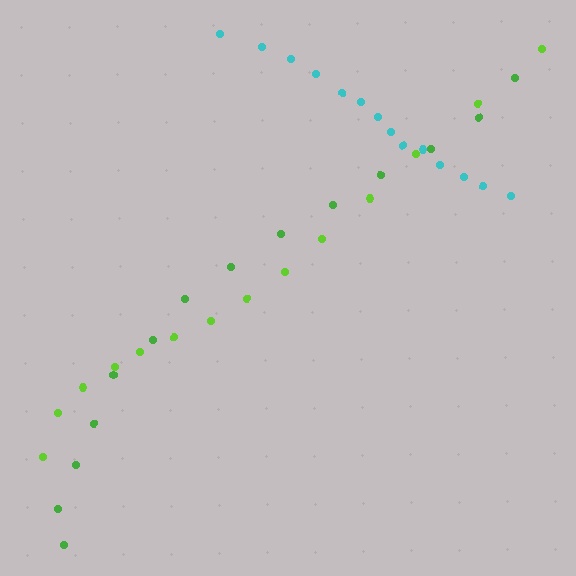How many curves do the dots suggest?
There are 3 distinct paths.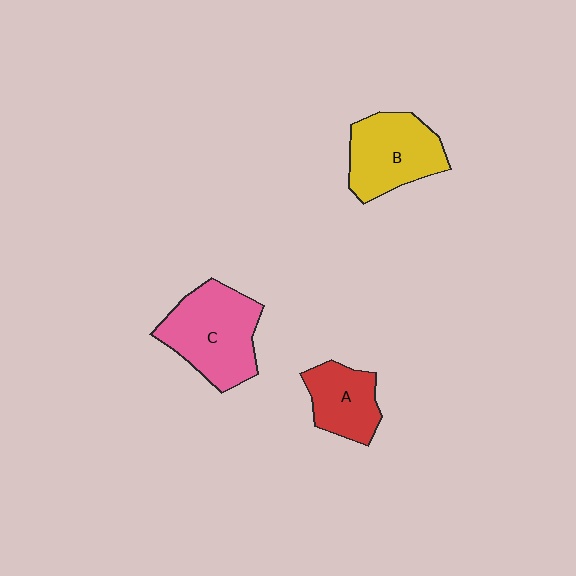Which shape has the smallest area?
Shape A (red).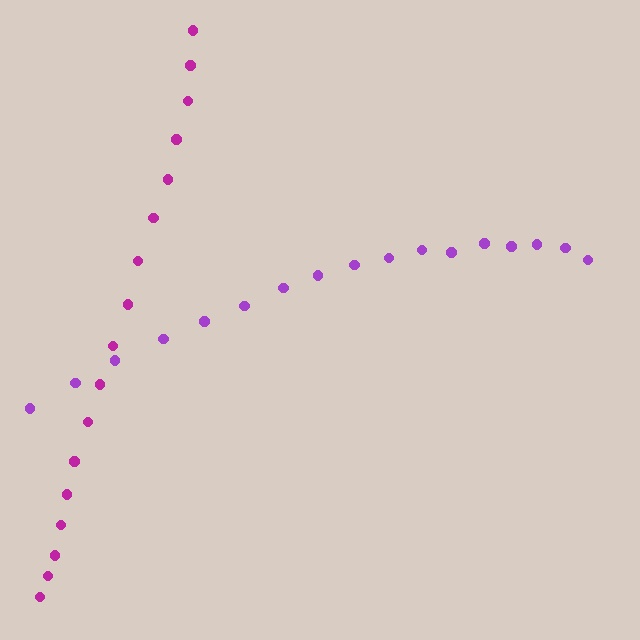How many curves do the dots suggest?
There are 2 distinct paths.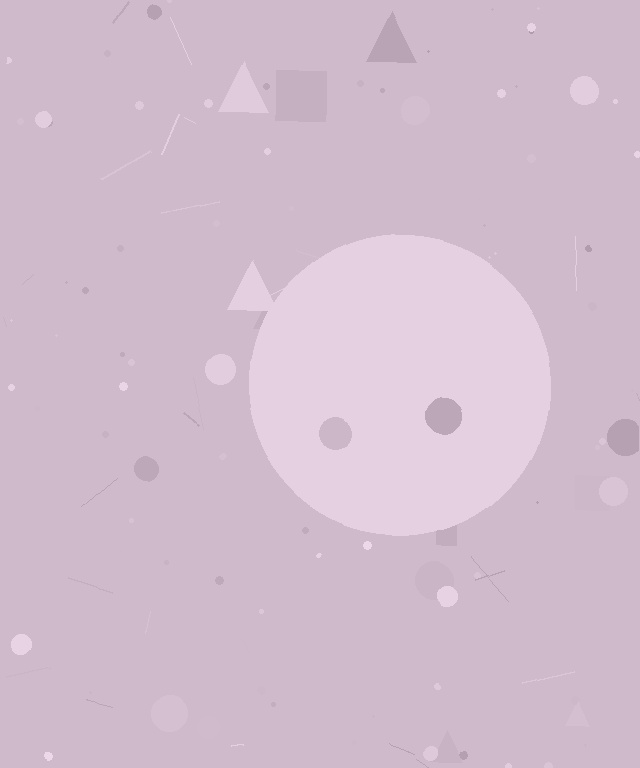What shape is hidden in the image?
A circle is hidden in the image.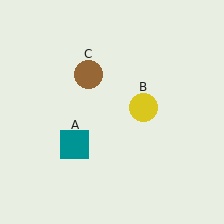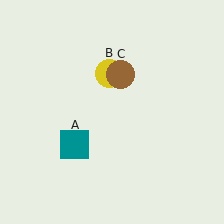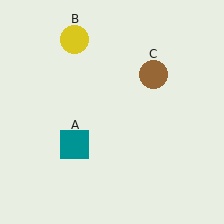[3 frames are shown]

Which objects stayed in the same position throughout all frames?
Teal square (object A) remained stationary.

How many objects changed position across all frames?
2 objects changed position: yellow circle (object B), brown circle (object C).